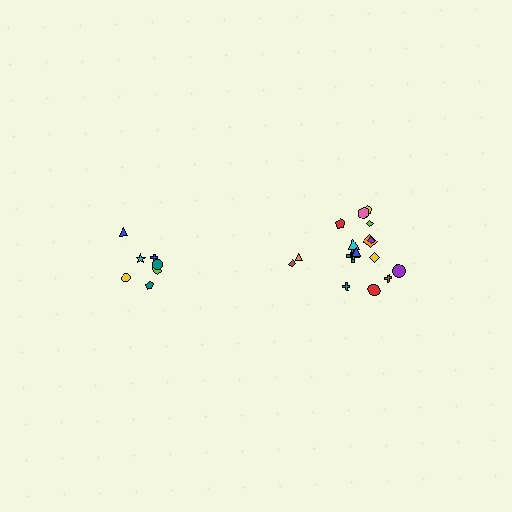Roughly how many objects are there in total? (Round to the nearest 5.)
Roughly 25 objects in total.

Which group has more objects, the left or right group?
The right group.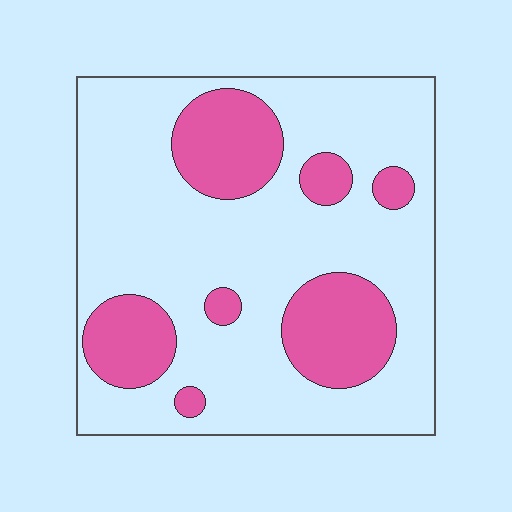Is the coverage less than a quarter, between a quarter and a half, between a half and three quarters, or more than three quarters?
Between a quarter and a half.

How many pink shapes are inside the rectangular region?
7.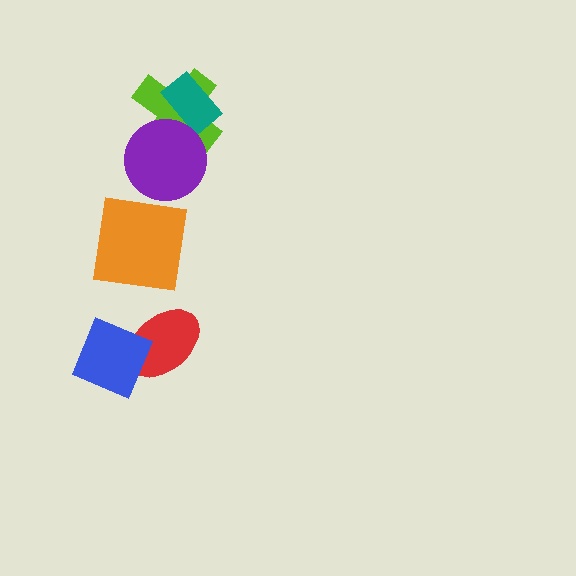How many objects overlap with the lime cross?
2 objects overlap with the lime cross.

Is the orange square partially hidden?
No, no other shape covers it.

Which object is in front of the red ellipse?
The blue diamond is in front of the red ellipse.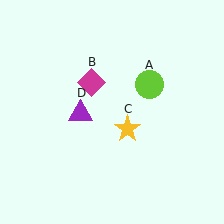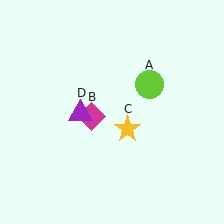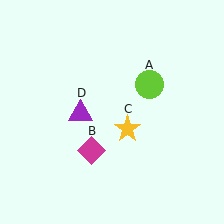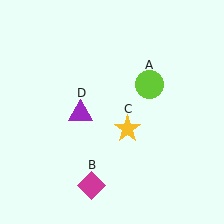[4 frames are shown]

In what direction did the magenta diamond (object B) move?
The magenta diamond (object B) moved down.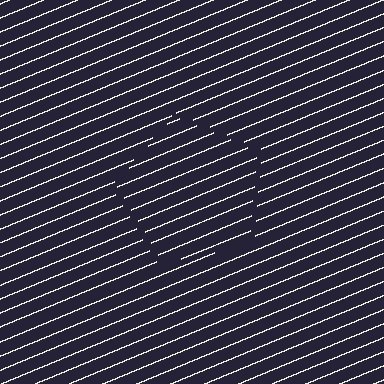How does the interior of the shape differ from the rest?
The interior of the shape contains the same grating, shifted by half a period — the contour is defined by the phase discontinuity where line-ends from the inner and outer gratings abut.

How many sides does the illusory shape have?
5 sides — the line-ends trace a pentagon.